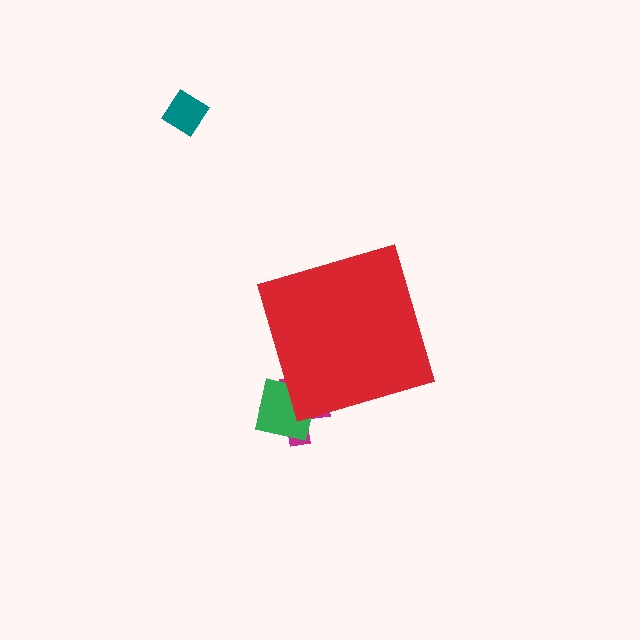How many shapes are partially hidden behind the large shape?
2 shapes are partially hidden.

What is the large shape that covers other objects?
A red diamond.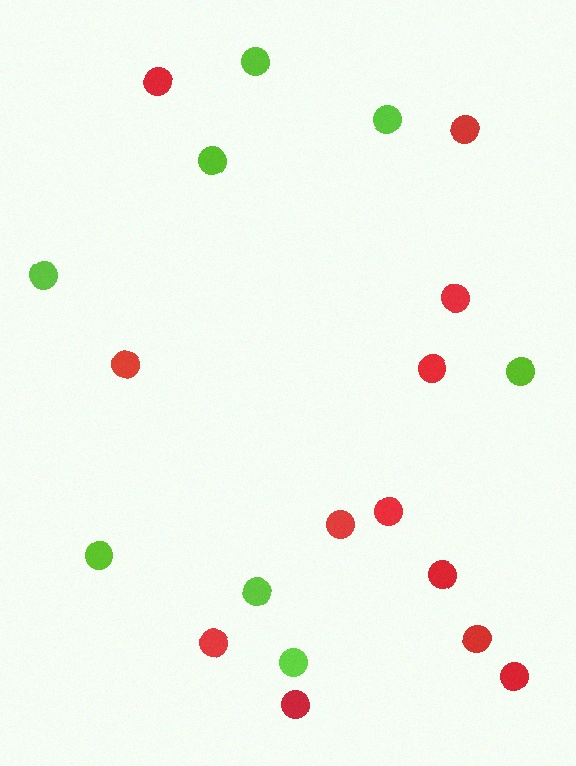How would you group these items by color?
There are 2 groups: one group of red circles (12) and one group of lime circles (8).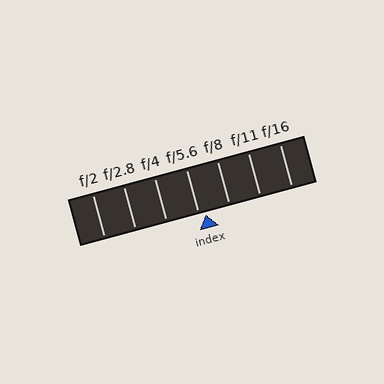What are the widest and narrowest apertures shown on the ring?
The widest aperture shown is f/2 and the narrowest is f/16.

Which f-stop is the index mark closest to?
The index mark is closest to f/5.6.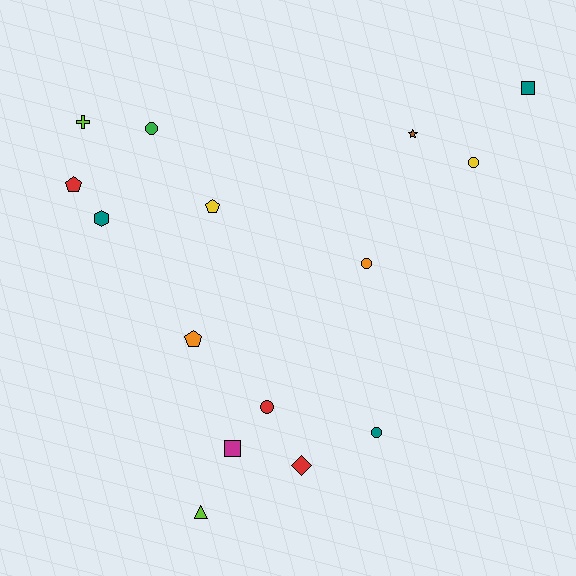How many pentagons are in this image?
There are 3 pentagons.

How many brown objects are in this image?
There is 1 brown object.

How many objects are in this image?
There are 15 objects.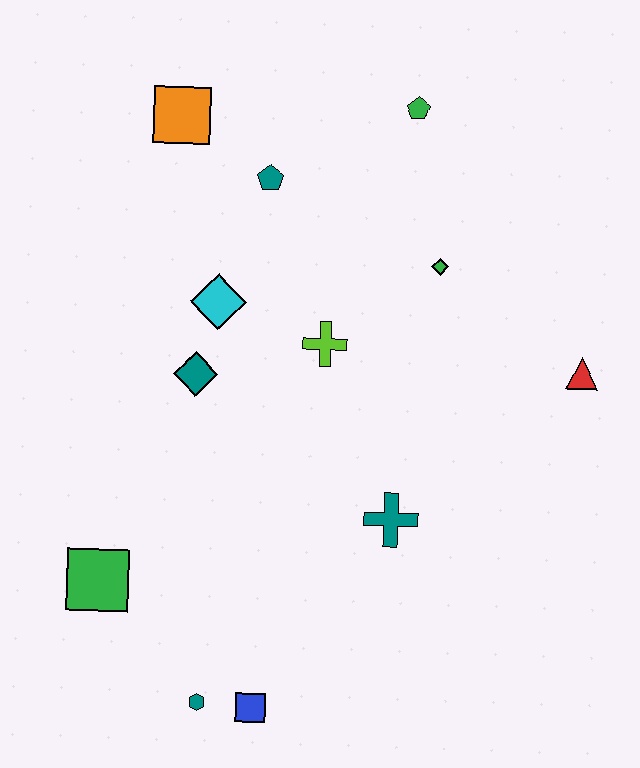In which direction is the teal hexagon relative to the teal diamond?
The teal hexagon is below the teal diamond.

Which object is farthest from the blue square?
The green pentagon is farthest from the blue square.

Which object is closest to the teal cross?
The lime cross is closest to the teal cross.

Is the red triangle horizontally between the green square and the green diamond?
No